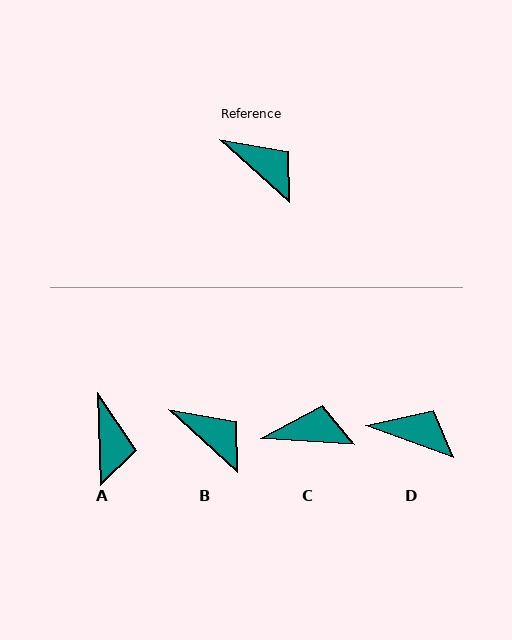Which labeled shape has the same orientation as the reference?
B.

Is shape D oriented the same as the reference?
No, it is off by about 23 degrees.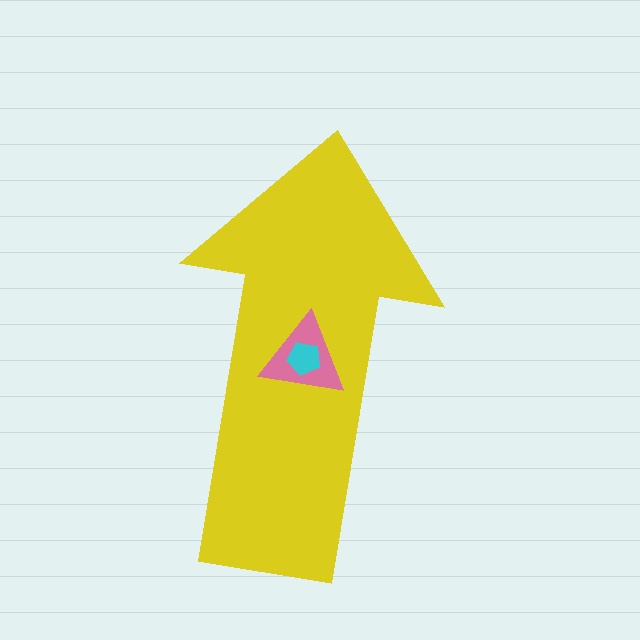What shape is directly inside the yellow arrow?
The pink triangle.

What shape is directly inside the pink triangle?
The cyan pentagon.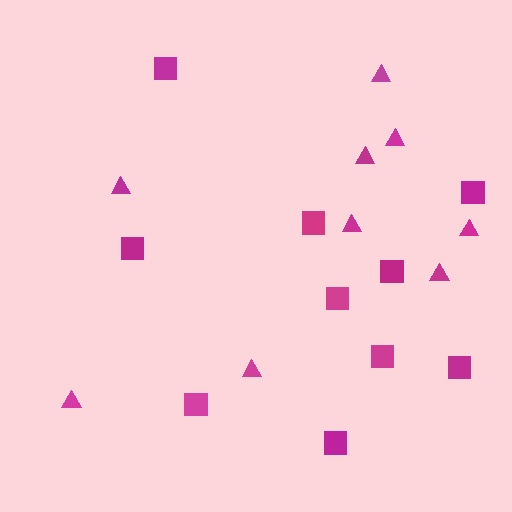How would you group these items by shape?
There are 2 groups: one group of squares (10) and one group of triangles (9).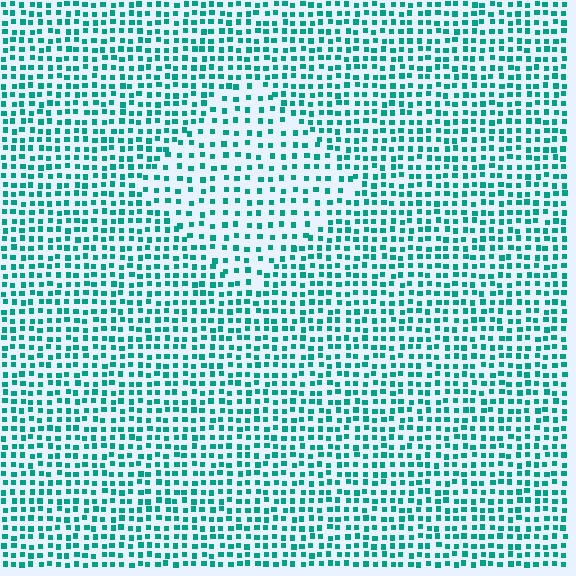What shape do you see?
I see a diamond.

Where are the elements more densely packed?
The elements are more densely packed outside the diamond boundary.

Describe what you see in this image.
The image contains small teal elements arranged at two different densities. A diamond-shaped region is visible where the elements are less densely packed than the surrounding area.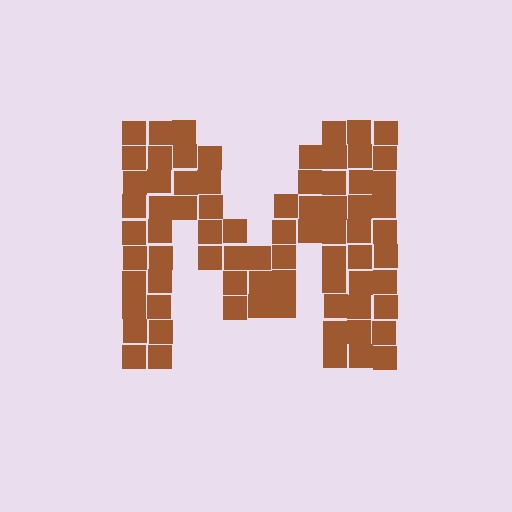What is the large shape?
The large shape is the letter M.